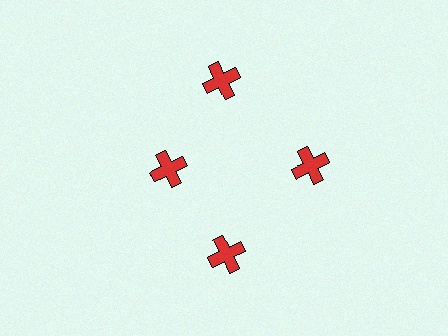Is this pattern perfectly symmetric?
No. The 4 red crosses are arranged in a ring, but one element near the 9 o'clock position is pulled inward toward the center, breaking the 4-fold rotational symmetry.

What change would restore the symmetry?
The symmetry would be restored by moving it outward, back onto the ring so that all 4 crosses sit at equal angles and equal distance from the center.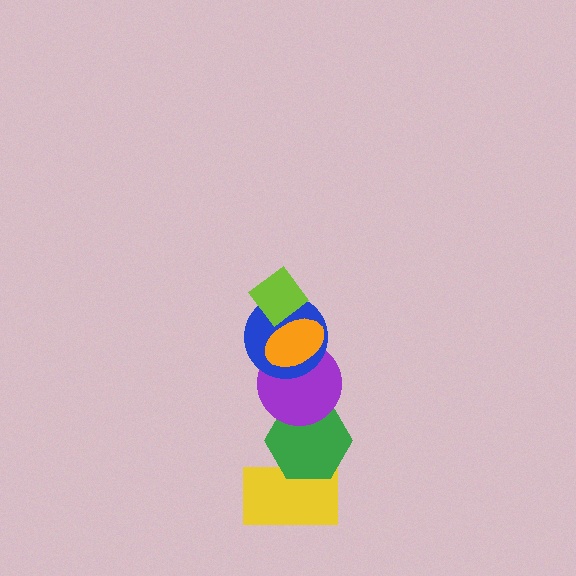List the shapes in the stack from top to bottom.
From top to bottom: the lime diamond, the orange ellipse, the blue circle, the purple circle, the green hexagon, the yellow rectangle.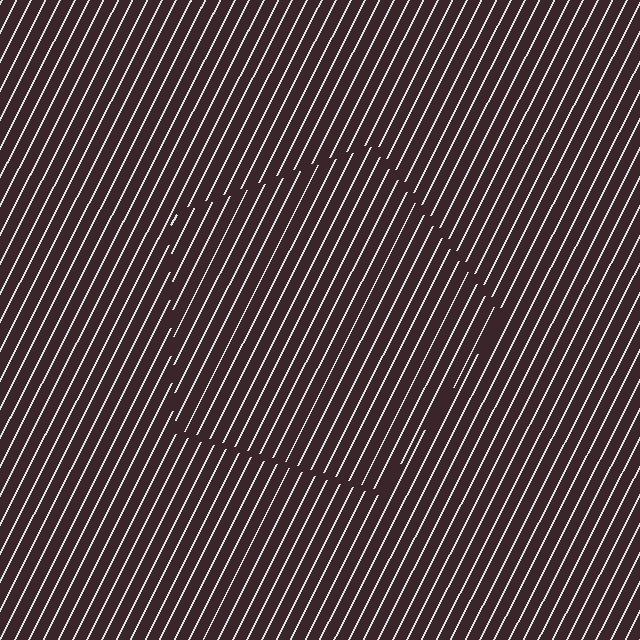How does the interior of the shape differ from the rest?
The interior of the shape contains the same grating, shifted by half a period — the contour is defined by the phase discontinuity where line-ends from the inner and outer gratings abut.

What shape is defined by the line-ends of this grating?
An illusory pentagon. The interior of the shape contains the same grating, shifted by half a period — the contour is defined by the phase discontinuity where line-ends from the inner and outer gratings abut.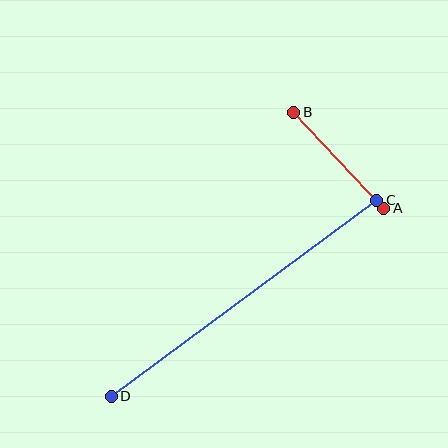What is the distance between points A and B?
The distance is approximately 131 pixels.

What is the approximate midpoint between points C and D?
The midpoint is at approximately (244, 298) pixels.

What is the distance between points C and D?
The distance is approximately 330 pixels.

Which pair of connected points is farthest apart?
Points C and D are farthest apart.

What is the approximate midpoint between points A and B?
The midpoint is at approximately (339, 160) pixels.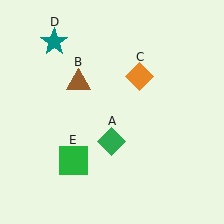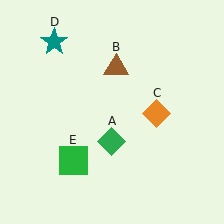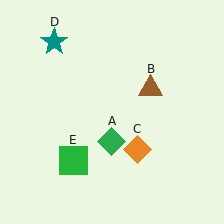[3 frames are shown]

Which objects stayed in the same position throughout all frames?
Green diamond (object A) and teal star (object D) and green square (object E) remained stationary.